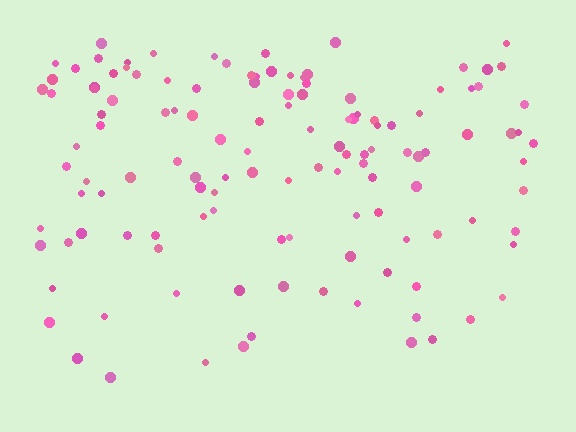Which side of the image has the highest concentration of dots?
The top.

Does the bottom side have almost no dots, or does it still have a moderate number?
Still a moderate number, just noticeably fewer than the top.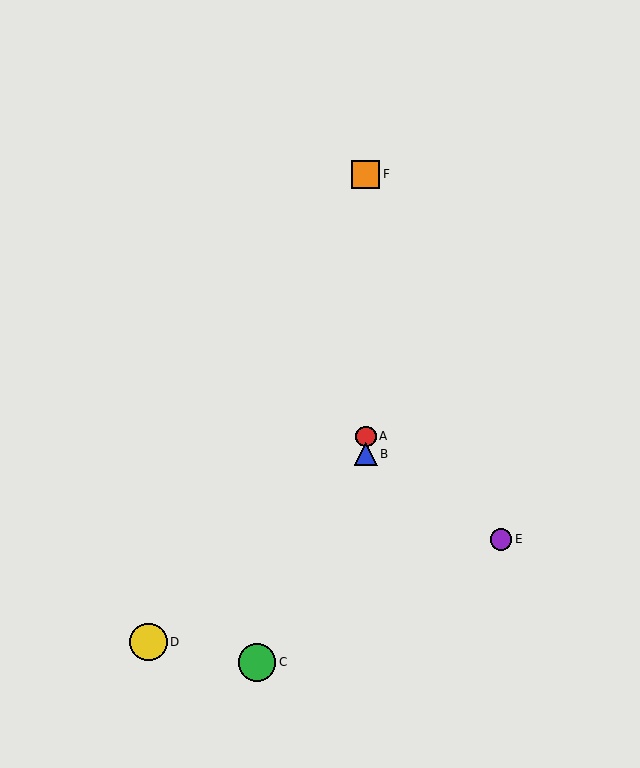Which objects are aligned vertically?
Objects A, B, F are aligned vertically.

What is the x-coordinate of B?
Object B is at x≈366.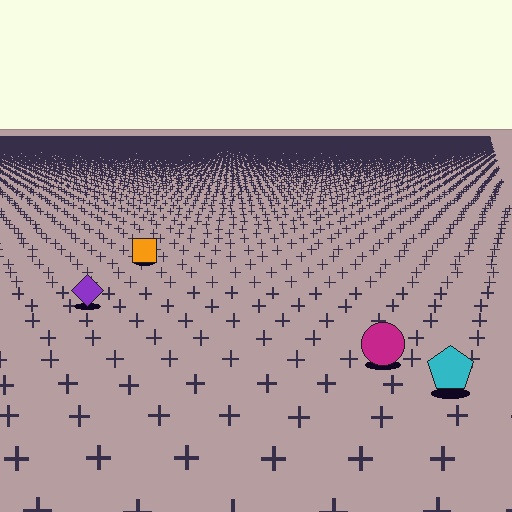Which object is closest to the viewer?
The cyan pentagon is closest. The texture marks near it are larger and more spread out.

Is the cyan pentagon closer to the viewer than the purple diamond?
Yes. The cyan pentagon is closer — you can tell from the texture gradient: the ground texture is coarser near it.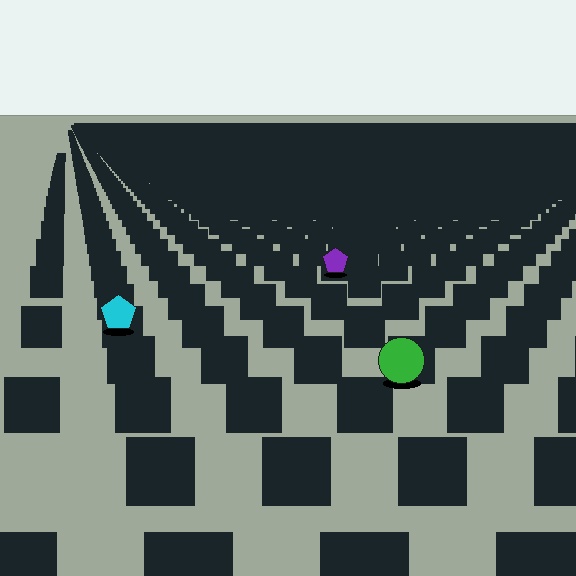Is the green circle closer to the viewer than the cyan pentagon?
Yes. The green circle is closer — you can tell from the texture gradient: the ground texture is coarser near it.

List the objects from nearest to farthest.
From nearest to farthest: the green circle, the cyan pentagon, the purple pentagon.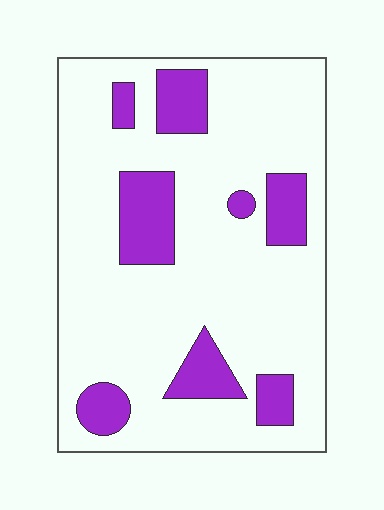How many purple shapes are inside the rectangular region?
8.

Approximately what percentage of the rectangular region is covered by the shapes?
Approximately 20%.